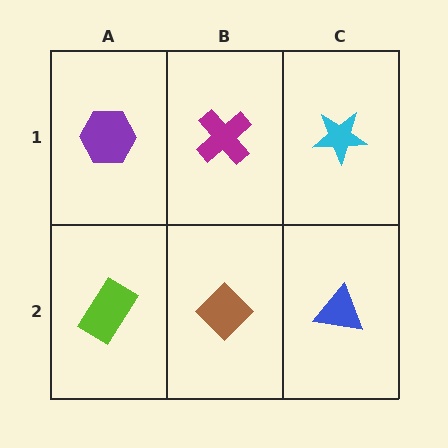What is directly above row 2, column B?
A magenta cross.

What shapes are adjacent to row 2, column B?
A magenta cross (row 1, column B), a lime rectangle (row 2, column A), a blue triangle (row 2, column C).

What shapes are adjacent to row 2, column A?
A purple hexagon (row 1, column A), a brown diamond (row 2, column B).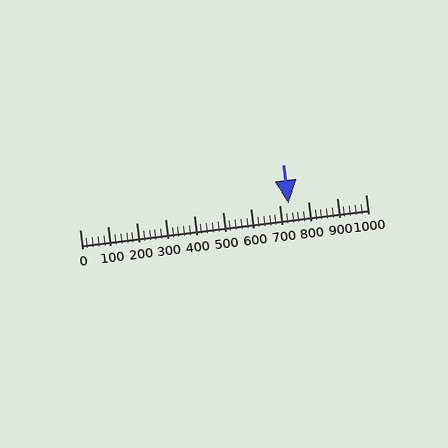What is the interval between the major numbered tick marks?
The major tick marks are spaced 100 units apart.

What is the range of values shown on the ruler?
The ruler shows values from 0 to 1000.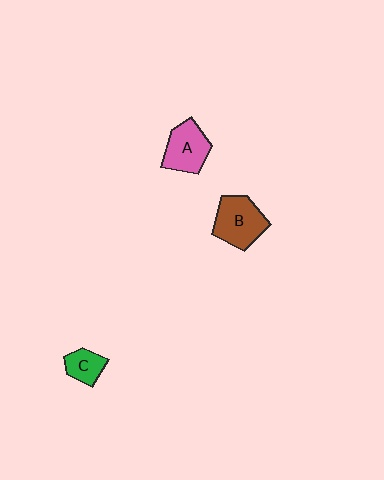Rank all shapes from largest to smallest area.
From largest to smallest: B (brown), A (pink), C (green).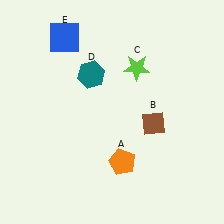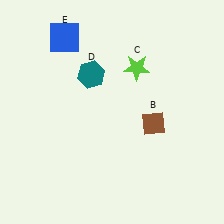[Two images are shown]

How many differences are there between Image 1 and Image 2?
There is 1 difference between the two images.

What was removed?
The orange pentagon (A) was removed in Image 2.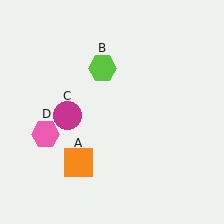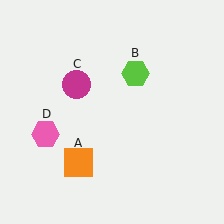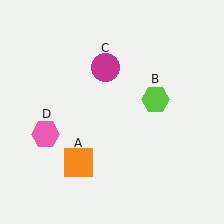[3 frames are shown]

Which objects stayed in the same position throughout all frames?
Orange square (object A) and pink hexagon (object D) remained stationary.